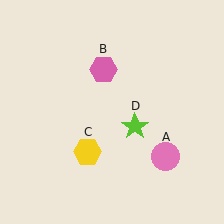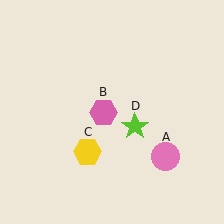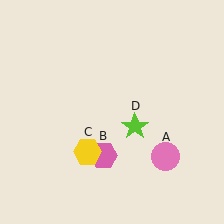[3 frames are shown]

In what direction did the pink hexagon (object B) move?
The pink hexagon (object B) moved down.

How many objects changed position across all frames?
1 object changed position: pink hexagon (object B).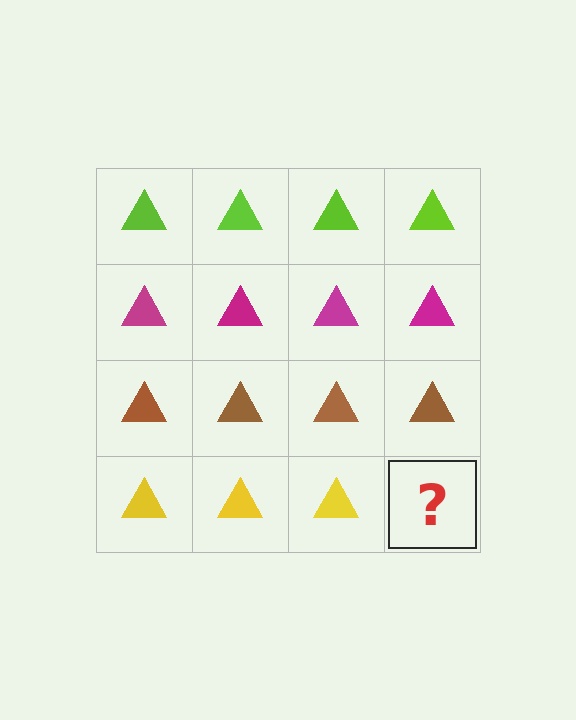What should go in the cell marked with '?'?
The missing cell should contain a yellow triangle.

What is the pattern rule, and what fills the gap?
The rule is that each row has a consistent color. The gap should be filled with a yellow triangle.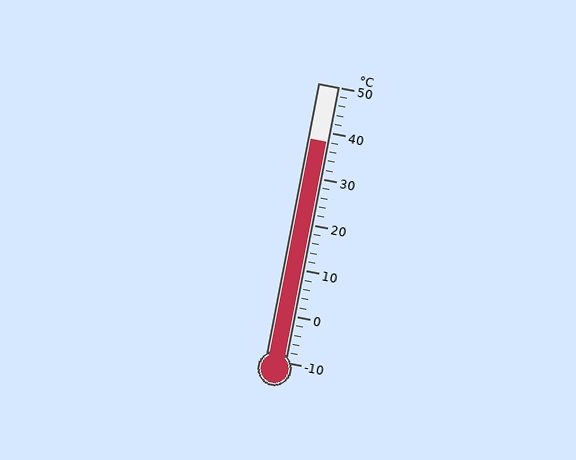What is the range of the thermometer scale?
The thermometer scale ranges from -10°C to 50°C.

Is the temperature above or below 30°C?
The temperature is above 30°C.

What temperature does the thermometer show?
The thermometer shows approximately 38°C.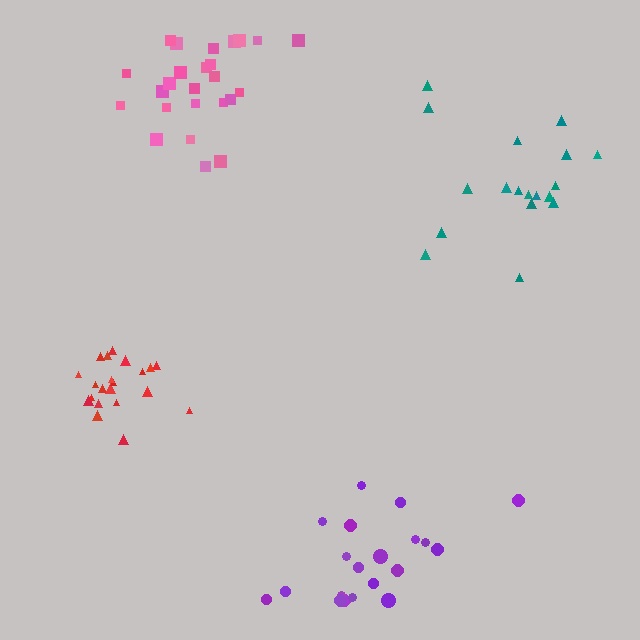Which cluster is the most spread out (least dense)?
Teal.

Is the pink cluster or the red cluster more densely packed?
Red.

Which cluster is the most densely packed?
Red.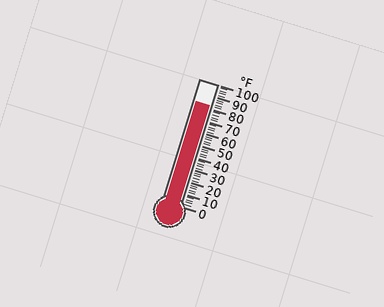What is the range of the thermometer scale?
The thermometer scale ranges from 0°F to 100°F.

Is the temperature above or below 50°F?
The temperature is above 50°F.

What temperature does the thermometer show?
The thermometer shows approximately 82°F.